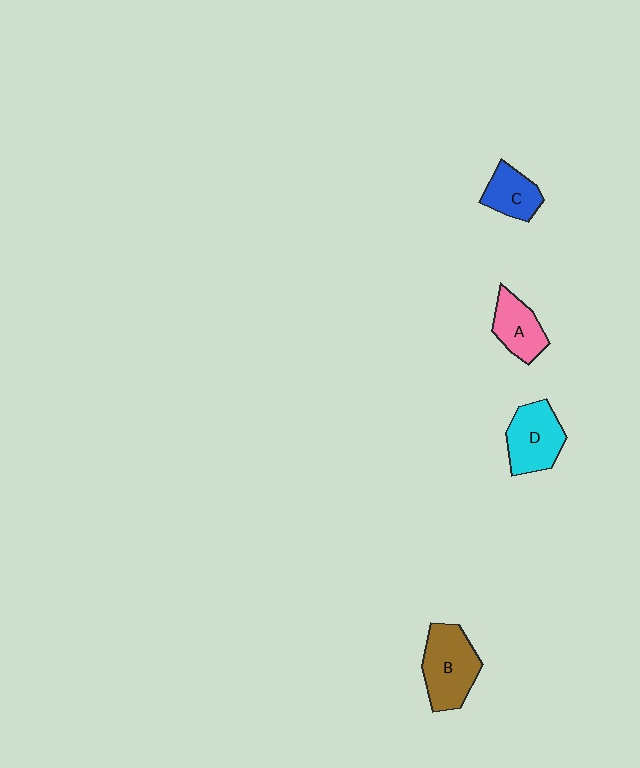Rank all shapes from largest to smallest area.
From largest to smallest: B (brown), D (cyan), A (pink), C (blue).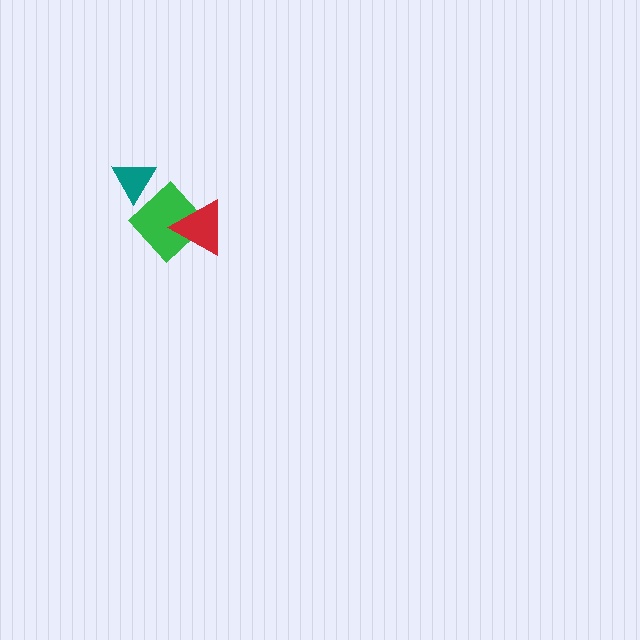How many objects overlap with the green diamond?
2 objects overlap with the green diamond.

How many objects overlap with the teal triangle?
1 object overlaps with the teal triangle.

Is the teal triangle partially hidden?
No, no other shape covers it.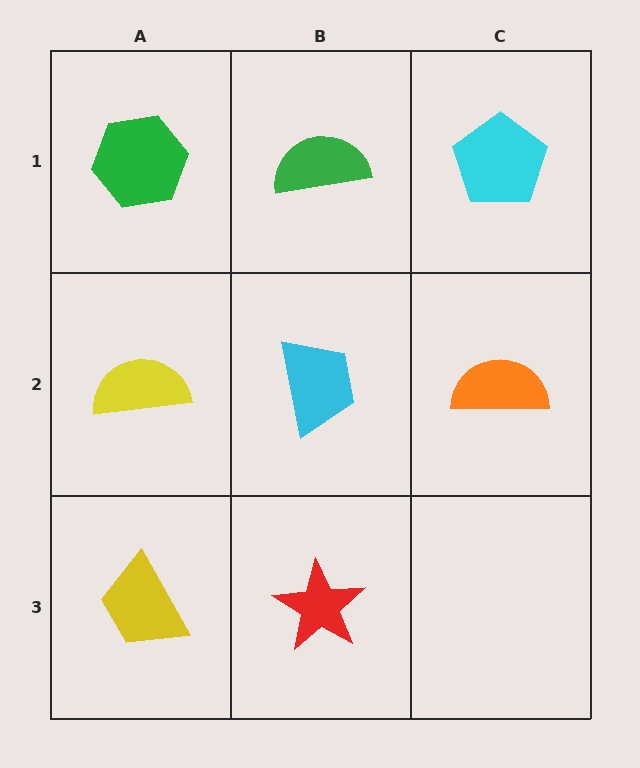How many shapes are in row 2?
3 shapes.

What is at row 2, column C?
An orange semicircle.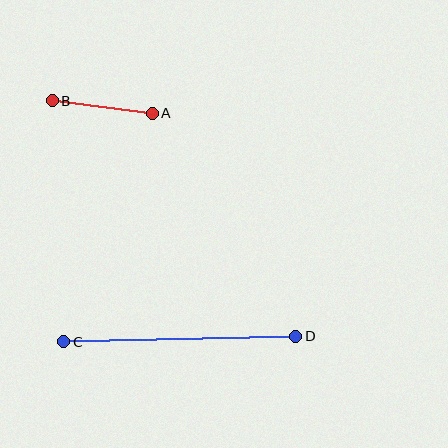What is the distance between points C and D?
The distance is approximately 232 pixels.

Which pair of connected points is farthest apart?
Points C and D are farthest apart.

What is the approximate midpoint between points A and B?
The midpoint is at approximately (102, 107) pixels.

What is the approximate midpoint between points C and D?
The midpoint is at approximately (180, 339) pixels.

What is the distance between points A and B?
The distance is approximately 101 pixels.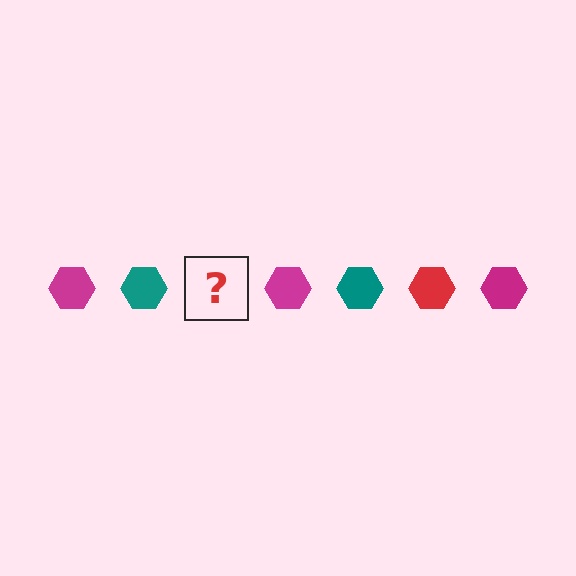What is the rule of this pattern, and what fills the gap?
The rule is that the pattern cycles through magenta, teal, red hexagons. The gap should be filled with a red hexagon.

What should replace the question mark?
The question mark should be replaced with a red hexagon.